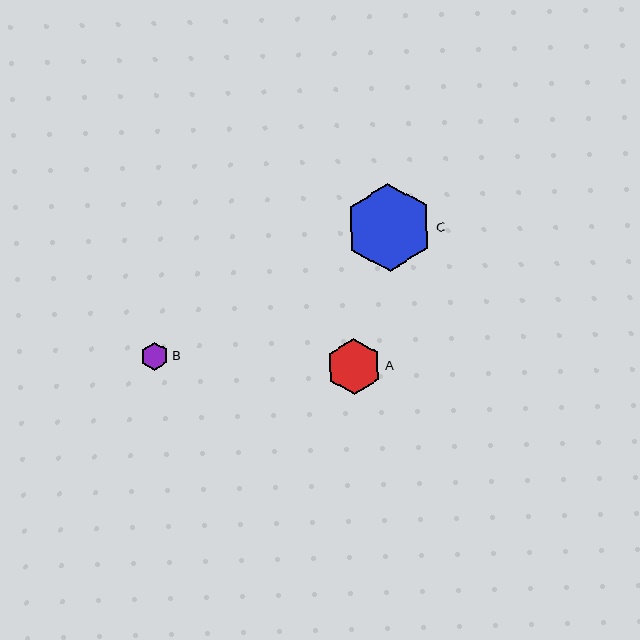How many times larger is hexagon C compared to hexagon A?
Hexagon C is approximately 1.6 times the size of hexagon A.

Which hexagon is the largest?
Hexagon C is the largest with a size of approximately 88 pixels.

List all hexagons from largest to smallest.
From largest to smallest: C, A, B.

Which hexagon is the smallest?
Hexagon B is the smallest with a size of approximately 28 pixels.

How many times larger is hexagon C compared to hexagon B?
Hexagon C is approximately 3.2 times the size of hexagon B.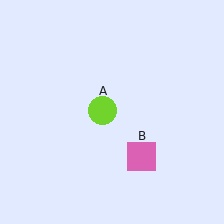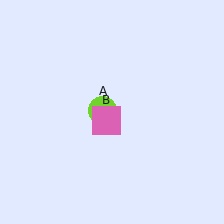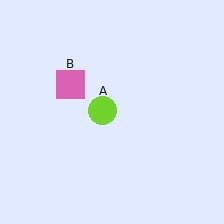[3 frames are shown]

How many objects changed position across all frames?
1 object changed position: pink square (object B).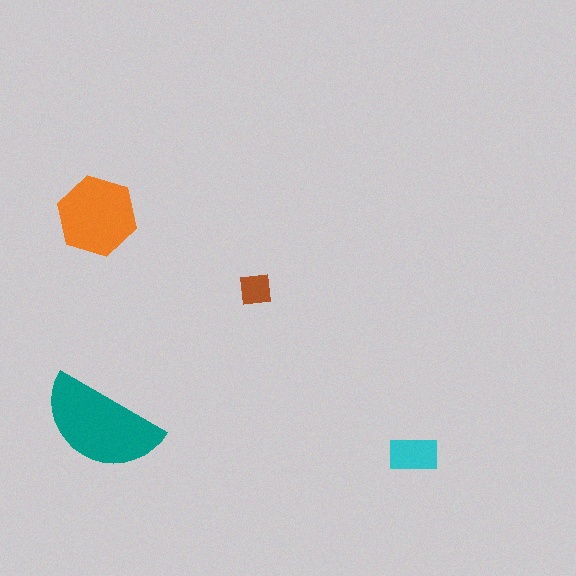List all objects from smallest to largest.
The brown square, the cyan rectangle, the orange hexagon, the teal semicircle.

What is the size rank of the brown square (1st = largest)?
4th.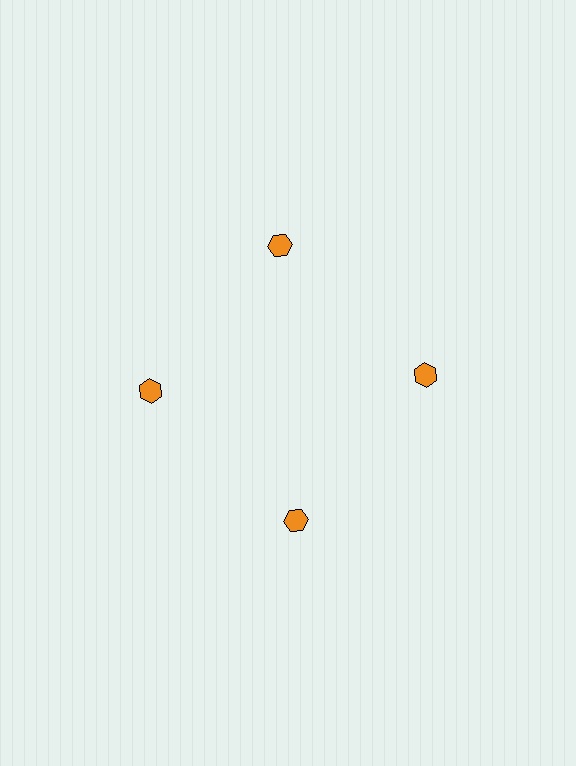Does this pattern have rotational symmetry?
Yes, this pattern has 4-fold rotational symmetry. It looks the same after rotating 90 degrees around the center.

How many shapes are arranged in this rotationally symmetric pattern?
There are 4 shapes, arranged in 4 groups of 1.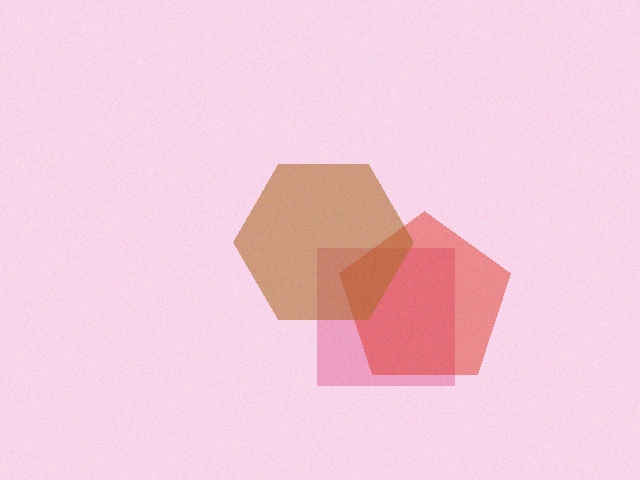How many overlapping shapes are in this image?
There are 3 overlapping shapes in the image.